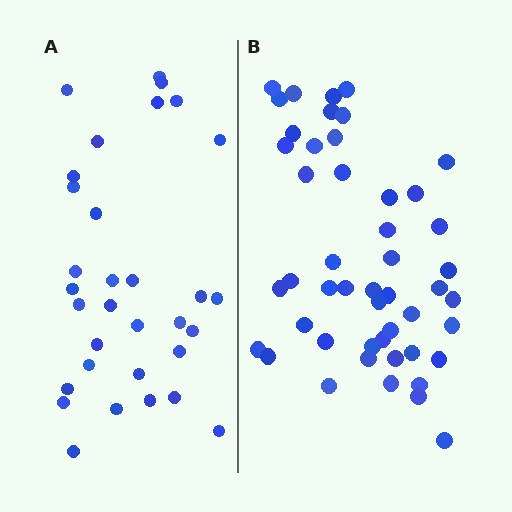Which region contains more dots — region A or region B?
Region B (the right region) has more dots.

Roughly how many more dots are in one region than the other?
Region B has approximately 15 more dots than region A.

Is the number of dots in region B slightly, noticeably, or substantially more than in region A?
Region B has substantially more. The ratio is roughly 1.5 to 1.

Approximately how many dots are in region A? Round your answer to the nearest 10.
About 30 dots. (The exact count is 32, which rounds to 30.)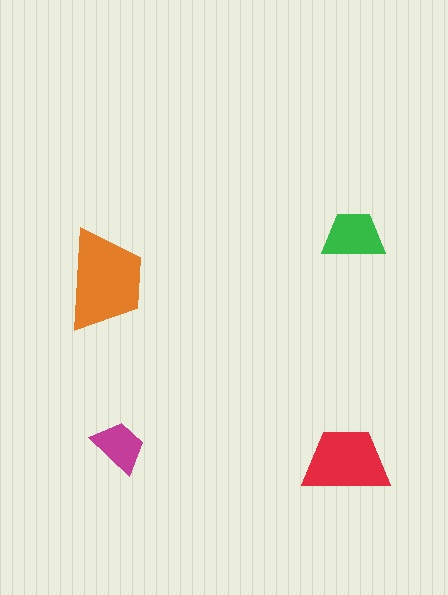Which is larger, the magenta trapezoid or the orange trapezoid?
The orange one.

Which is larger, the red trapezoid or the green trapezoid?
The red one.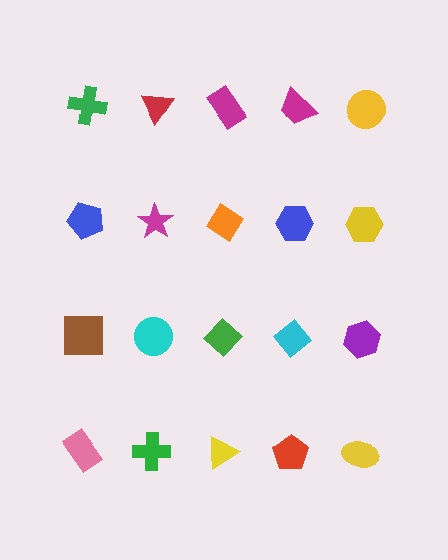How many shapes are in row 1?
5 shapes.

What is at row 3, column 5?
A purple hexagon.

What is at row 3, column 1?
A brown square.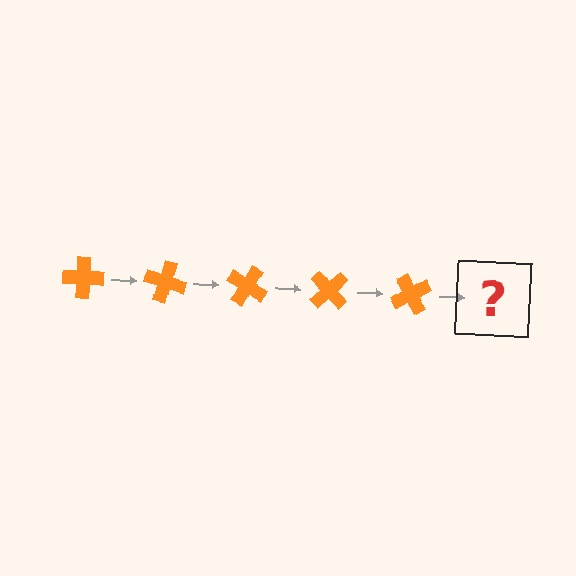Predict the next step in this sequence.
The next step is an orange cross rotated 75 degrees.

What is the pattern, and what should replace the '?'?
The pattern is that the cross rotates 15 degrees each step. The '?' should be an orange cross rotated 75 degrees.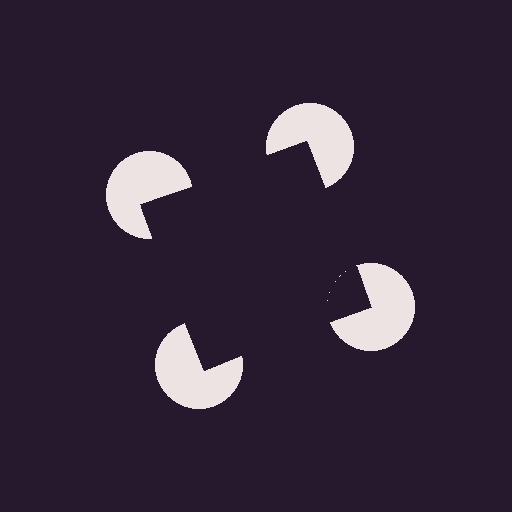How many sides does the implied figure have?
4 sides.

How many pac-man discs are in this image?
There are 4 — one at each vertex of the illusory square.